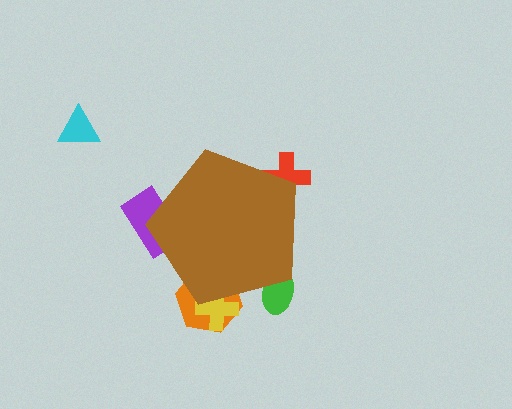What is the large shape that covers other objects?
A brown pentagon.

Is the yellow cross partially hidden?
Yes, the yellow cross is partially hidden behind the brown pentagon.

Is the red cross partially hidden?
Yes, the red cross is partially hidden behind the brown pentagon.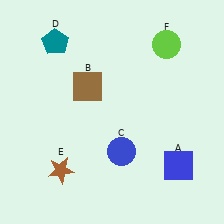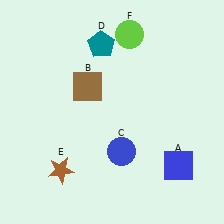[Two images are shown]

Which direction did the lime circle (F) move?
The lime circle (F) moved left.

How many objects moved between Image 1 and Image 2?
2 objects moved between the two images.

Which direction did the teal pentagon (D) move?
The teal pentagon (D) moved right.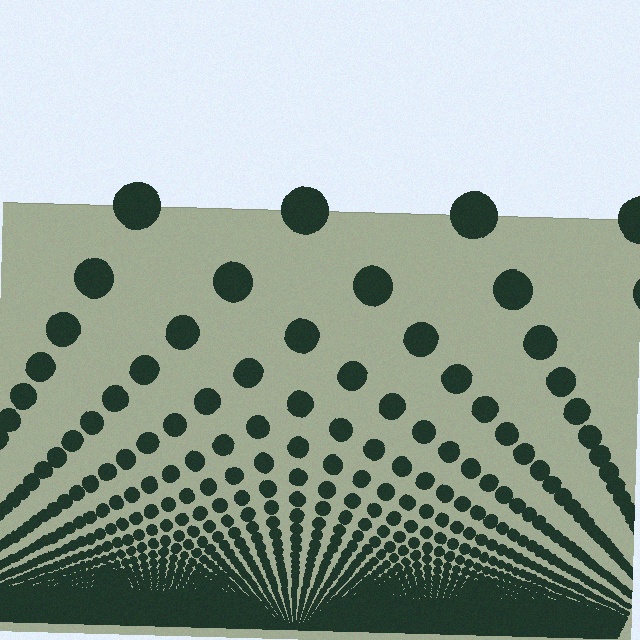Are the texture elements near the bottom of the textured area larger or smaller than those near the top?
Smaller. The gradient is inverted — elements near the bottom are smaller and denser.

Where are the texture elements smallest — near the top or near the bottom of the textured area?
Near the bottom.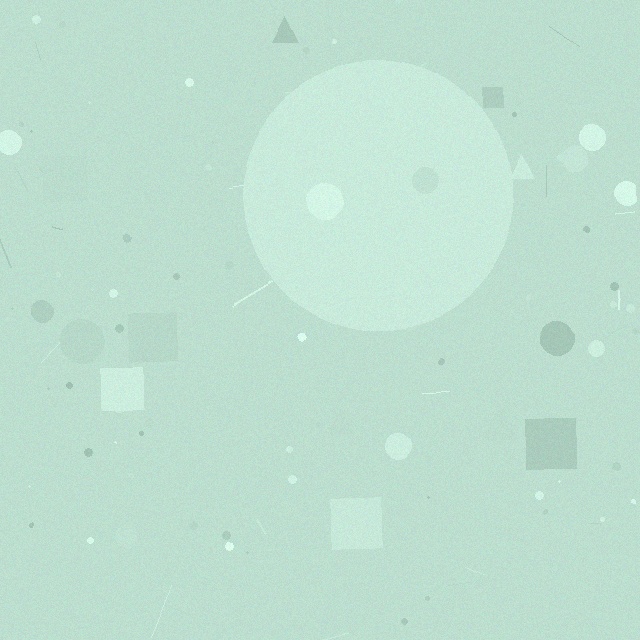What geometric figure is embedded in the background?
A circle is embedded in the background.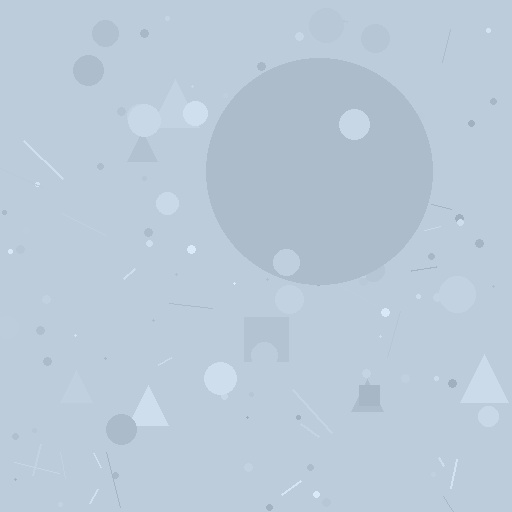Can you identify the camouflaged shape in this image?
The camouflaged shape is a circle.